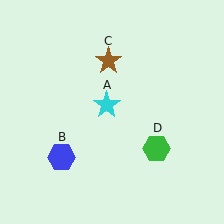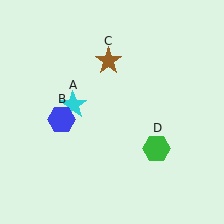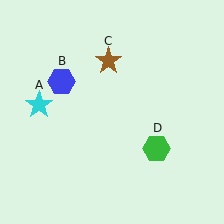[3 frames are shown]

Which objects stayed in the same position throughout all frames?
Brown star (object C) and green hexagon (object D) remained stationary.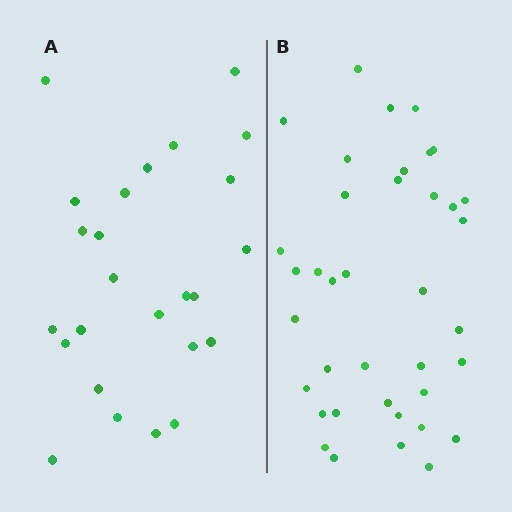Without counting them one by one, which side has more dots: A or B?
Region B (the right region) has more dots.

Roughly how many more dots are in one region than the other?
Region B has approximately 15 more dots than region A.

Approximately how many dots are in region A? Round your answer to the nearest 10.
About 20 dots. (The exact count is 25, which rounds to 20.)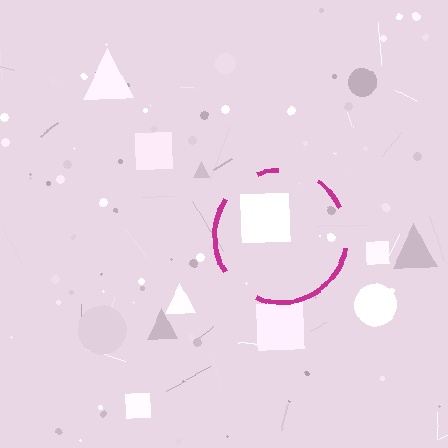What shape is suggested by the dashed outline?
The dashed outline suggests a circle.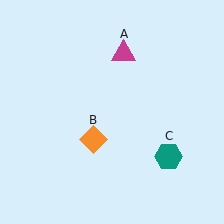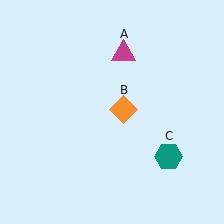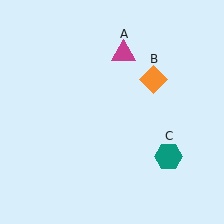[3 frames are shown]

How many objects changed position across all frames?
1 object changed position: orange diamond (object B).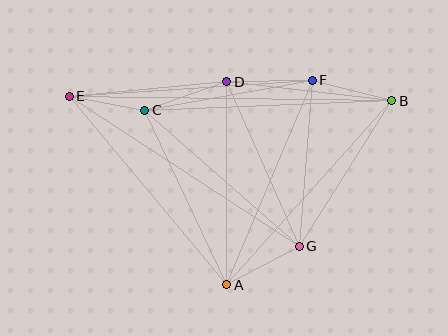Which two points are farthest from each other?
Points B and E are farthest from each other.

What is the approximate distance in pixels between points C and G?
The distance between C and G is approximately 206 pixels.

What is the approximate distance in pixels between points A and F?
The distance between A and F is approximately 222 pixels.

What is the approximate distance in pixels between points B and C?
The distance between B and C is approximately 247 pixels.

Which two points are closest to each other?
Points C and E are closest to each other.